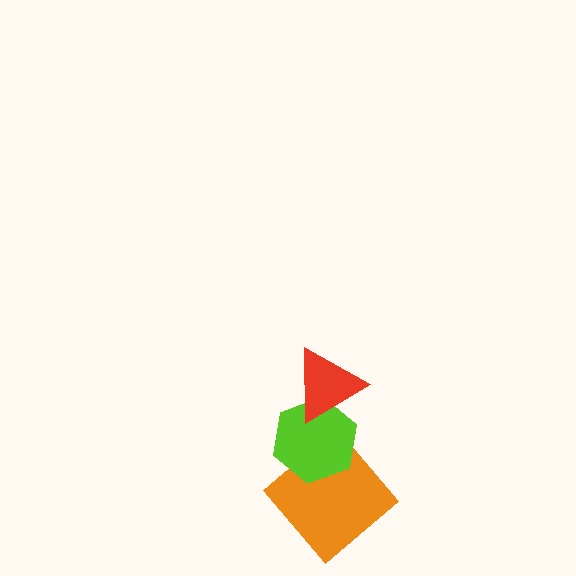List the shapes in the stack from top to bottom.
From top to bottom: the red triangle, the lime hexagon, the orange diamond.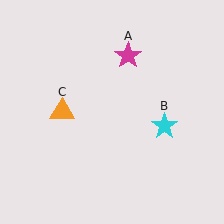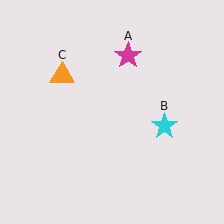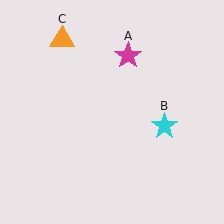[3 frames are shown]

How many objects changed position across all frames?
1 object changed position: orange triangle (object C).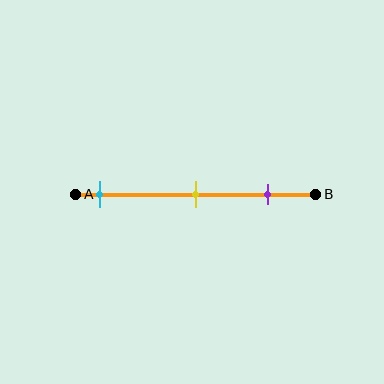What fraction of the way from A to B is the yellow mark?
The yellow mark is approximately 50% (0.5) of the way from A to B.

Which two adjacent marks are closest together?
The yellow and purple marks are the closest adjacent pair.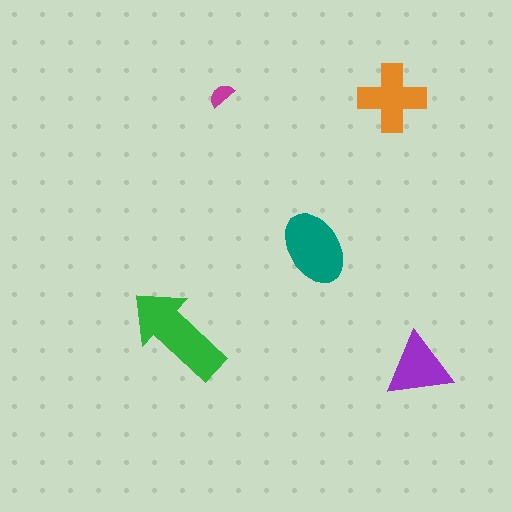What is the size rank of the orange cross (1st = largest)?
3rd.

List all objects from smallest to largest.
The magenta semicircle, the purple triangle, the orange cross, the teal ellipse, the green arrow.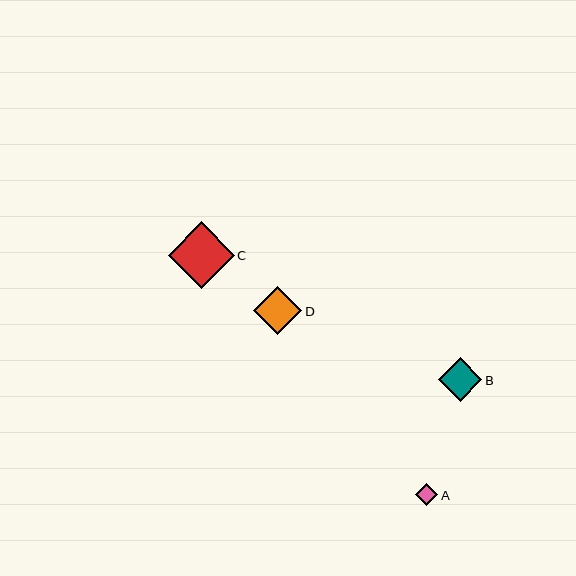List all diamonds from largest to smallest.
From largest to smallest: C, D, B, A.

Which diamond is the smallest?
Diamond A is the smallest with a size of approximately 22 pixels.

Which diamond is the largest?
Diamond C is the largest with a size of approximately 66 pixels.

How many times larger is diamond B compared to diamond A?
Diamond B is approximately 2.0 times the size of diamond A.